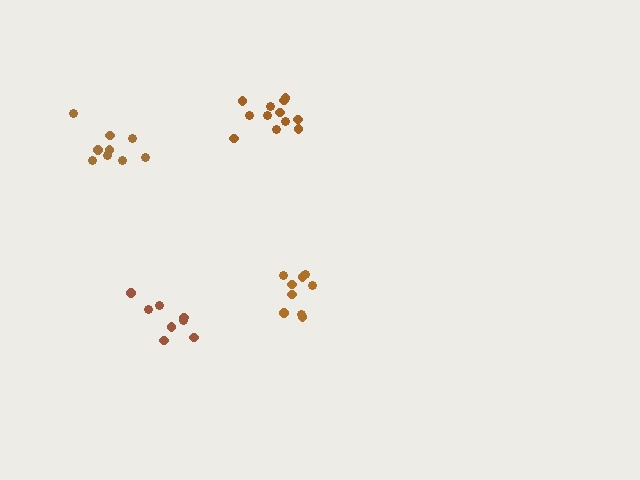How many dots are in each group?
Group 1: 12 dots, Group 2: 8 dots, Group 3: 9 dots, Group 4: 9 dots (38 total).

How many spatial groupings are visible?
There are 4 spatial groupings.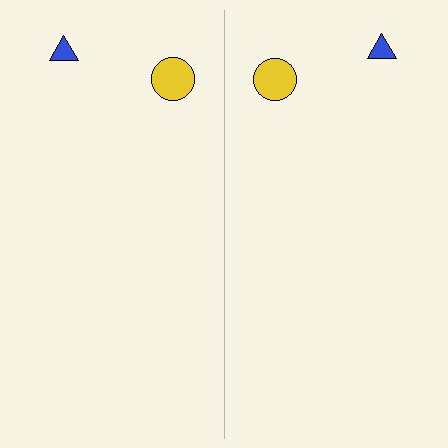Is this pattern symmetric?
Yes, this pattern has bilateral (reflection) symmetry.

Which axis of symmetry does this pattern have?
The pattern has a vertical axis of symmetry running through the center of the image.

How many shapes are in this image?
There are 4 shapes in this image.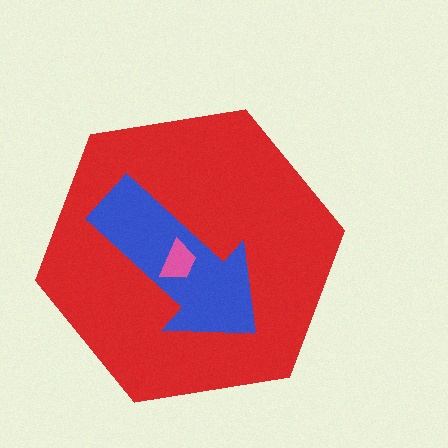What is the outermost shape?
The red hexagon.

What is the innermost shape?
The pink trapezoid.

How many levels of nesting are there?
3.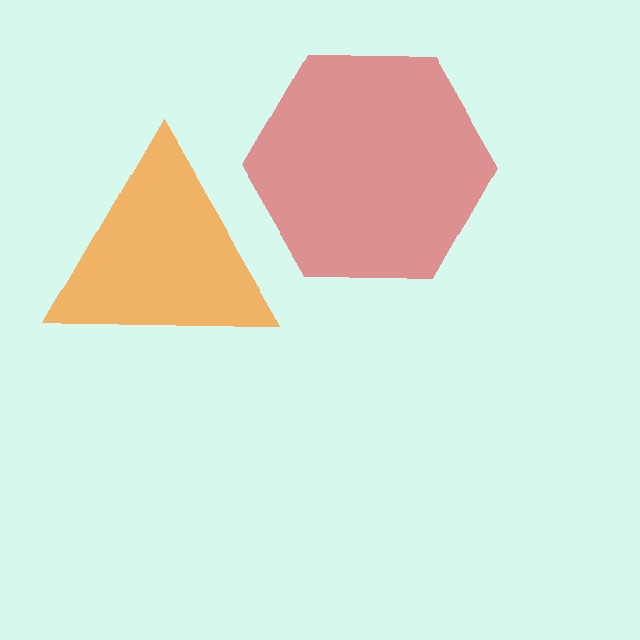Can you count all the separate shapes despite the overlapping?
Yes, there are 2 separate shapes.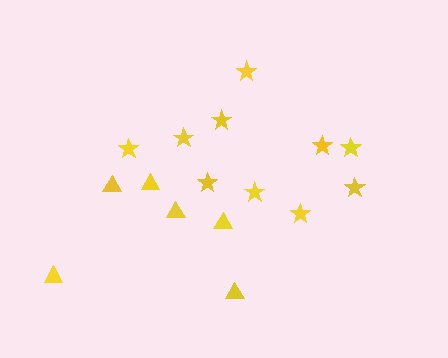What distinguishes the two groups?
There are 2 groups: one group of stars (10) and one group of triangles (6).